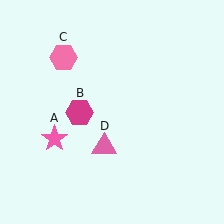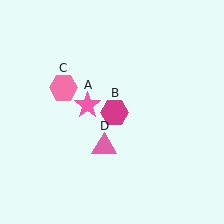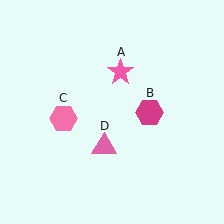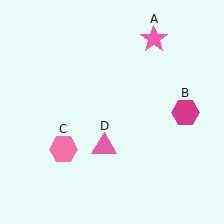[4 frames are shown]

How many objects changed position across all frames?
3 objects changed position: pink star (object A), magenta hexagon (object B), pink hexagon (object C).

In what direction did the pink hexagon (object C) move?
The pink hexagon (object C) moved down.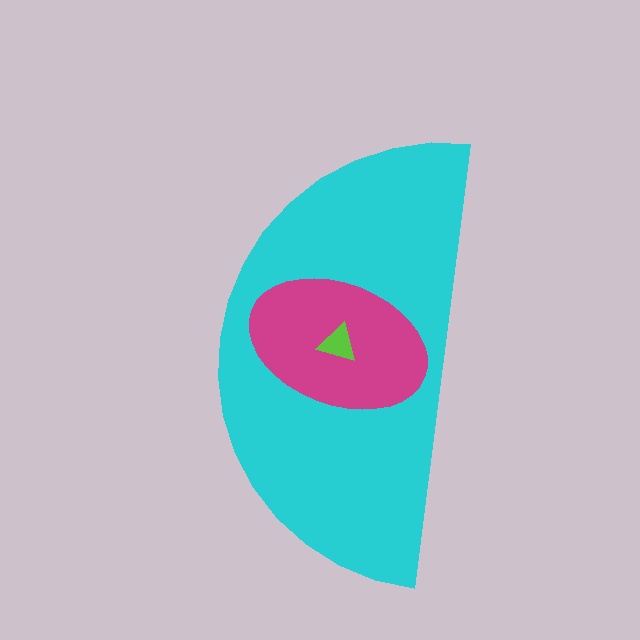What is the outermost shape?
The cyan semicircle.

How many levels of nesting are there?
3.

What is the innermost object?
The lime triangle.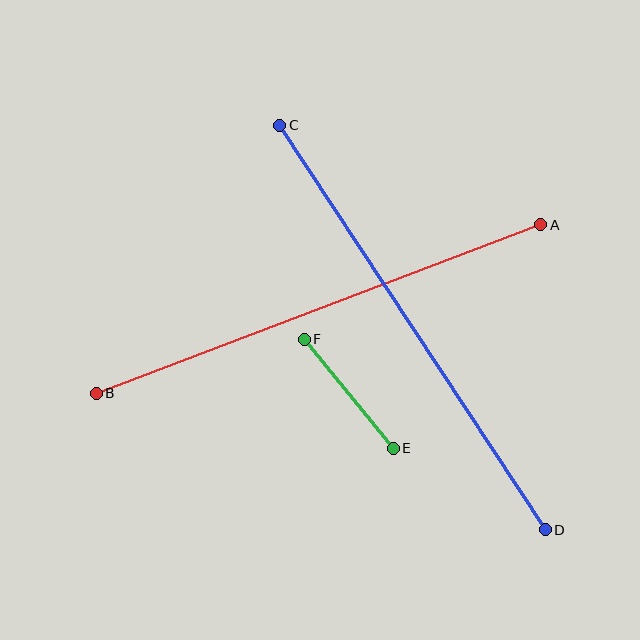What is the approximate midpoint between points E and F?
The midpoint is at approximately (349, 394) pixels.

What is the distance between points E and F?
The distance is approximately 140 pixels.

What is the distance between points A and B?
The distance is approximately 475 pixels.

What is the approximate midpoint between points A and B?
The midpoint is at approximately (319, 309) pixels.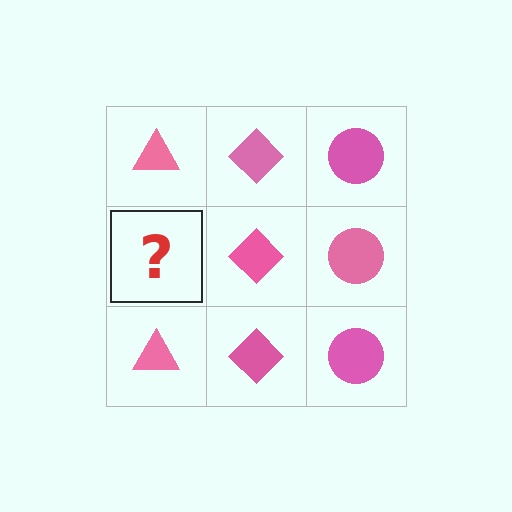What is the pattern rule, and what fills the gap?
The rule is that each column has a consistent shape. The gap should be filled with a pink triangle.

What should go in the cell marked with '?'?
The missing cell should contain a pink triangle.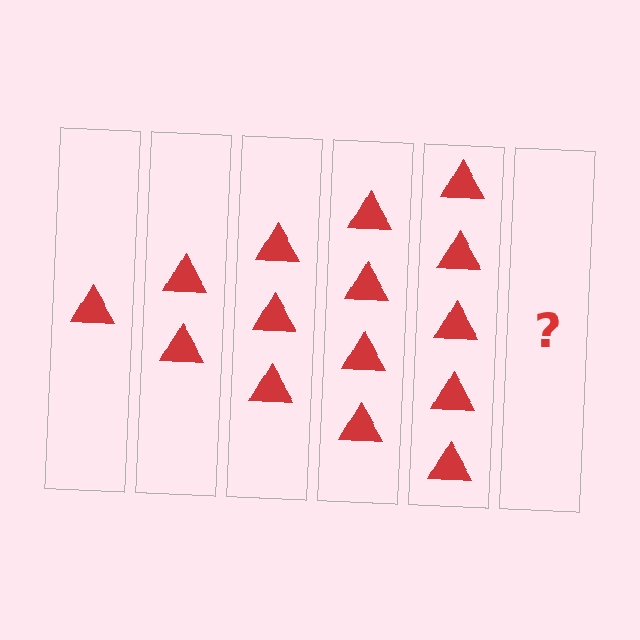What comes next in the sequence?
The next element should be 6 triangles.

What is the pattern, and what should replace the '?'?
The pattern is that each step adds one more triangle. The '?' should be 6 triangles.